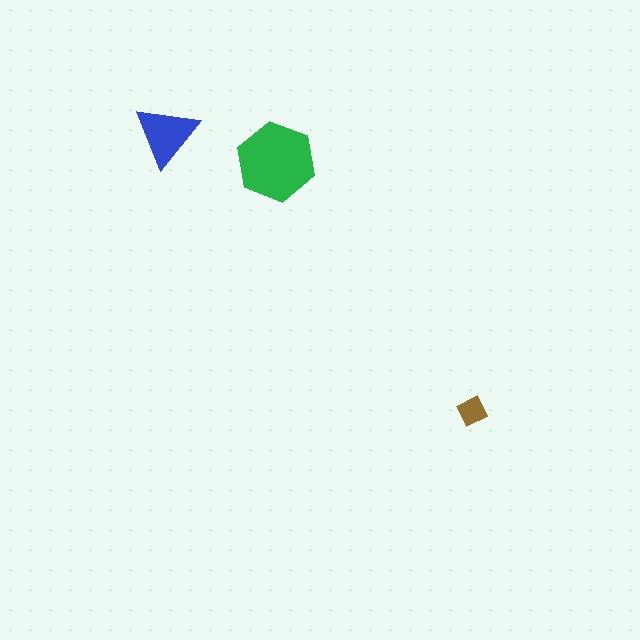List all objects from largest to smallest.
The green hexagon, the blue triangle, the brown diamond.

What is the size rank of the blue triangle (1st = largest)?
2nd.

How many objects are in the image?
There are 3 objects in the image.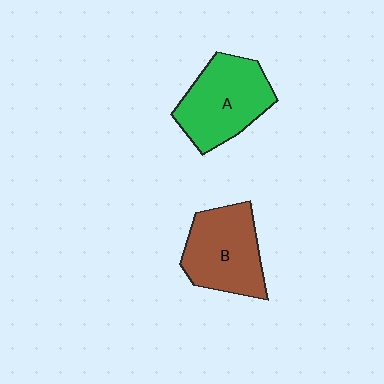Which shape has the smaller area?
Shape B (brown).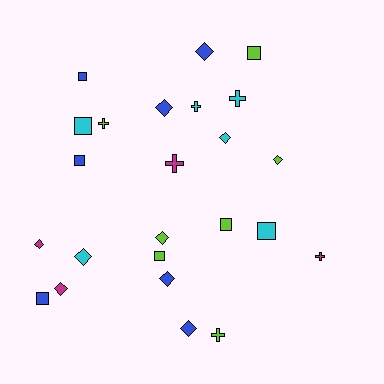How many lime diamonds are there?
There are 2 lime diamonds.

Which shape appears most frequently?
Diamond, with 10 objects.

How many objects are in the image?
There are 24 objects.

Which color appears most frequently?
Blue, with 7 objects.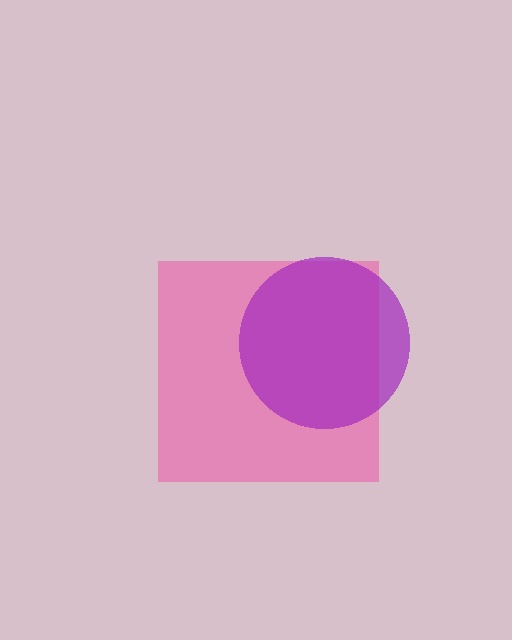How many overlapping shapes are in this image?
There are 2 overlapping shapes in the image.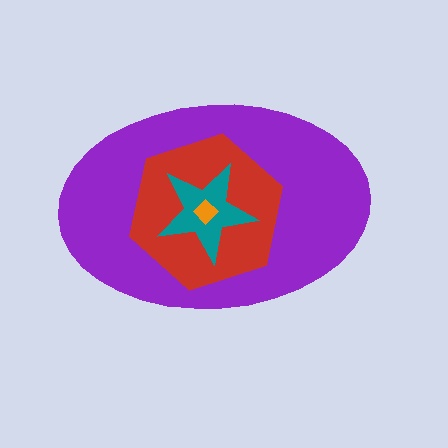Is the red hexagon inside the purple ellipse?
Yes.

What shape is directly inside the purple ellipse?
The red hexagon.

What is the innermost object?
The orange diamond.